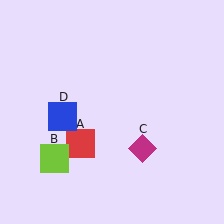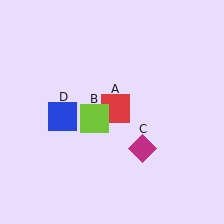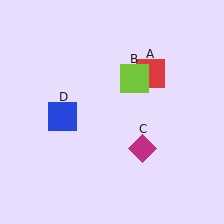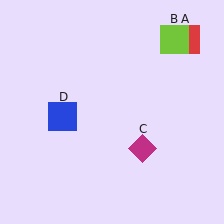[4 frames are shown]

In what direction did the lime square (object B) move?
The lime square (object B) moved up and to the right.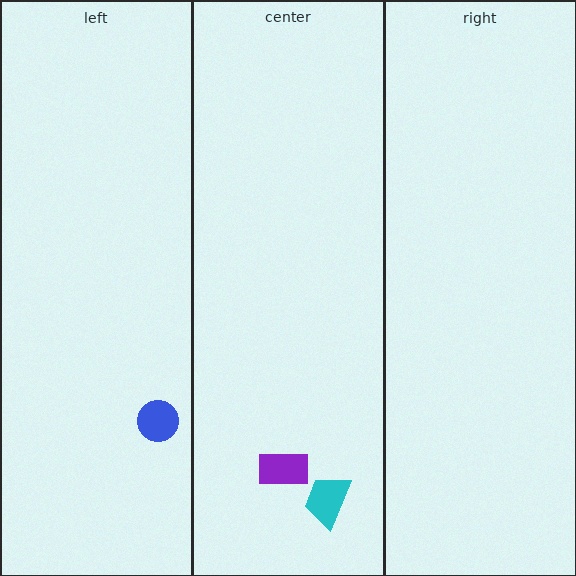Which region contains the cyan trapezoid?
The center region.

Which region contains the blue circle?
The left region.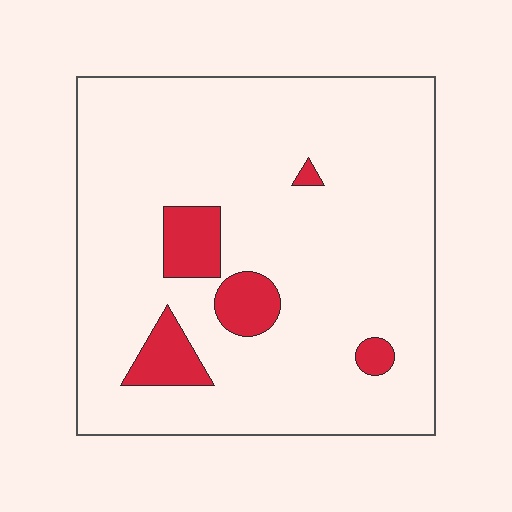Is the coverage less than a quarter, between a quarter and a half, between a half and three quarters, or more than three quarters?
Less than a quarter.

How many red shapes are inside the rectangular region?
5.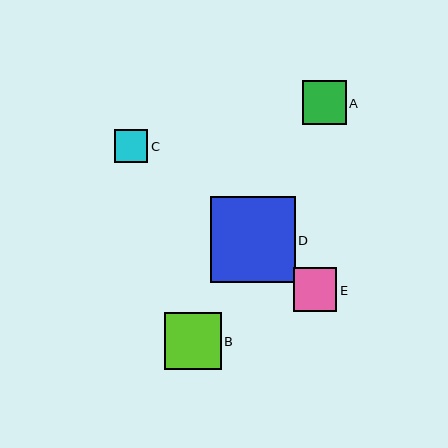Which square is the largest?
Square D is the largest with a size of approximately 85 pixels.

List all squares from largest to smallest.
From largest to smallest: D, B, E, A, C.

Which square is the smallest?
Square C is the smallest with a size of approximately 33 pixels.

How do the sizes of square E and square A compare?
Square E and square A are approximately the same size.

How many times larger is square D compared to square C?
Square D is approximately 2.6 times the size of square C.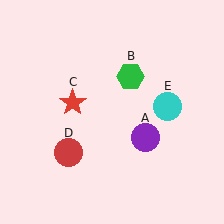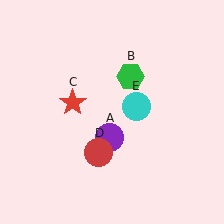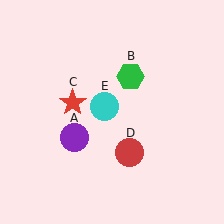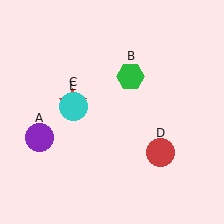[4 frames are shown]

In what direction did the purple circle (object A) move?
The purple circle (object A) moved left.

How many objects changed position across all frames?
3 objects changed position: purple circle (object A), red circle (object D), cyan circle (object E).